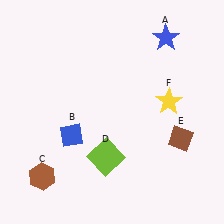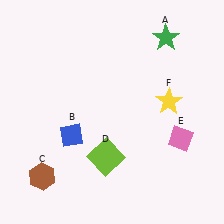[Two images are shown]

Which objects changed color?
A changed from blue to green. E changed from brown to pink.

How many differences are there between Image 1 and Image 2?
There are 2 differences between the two images.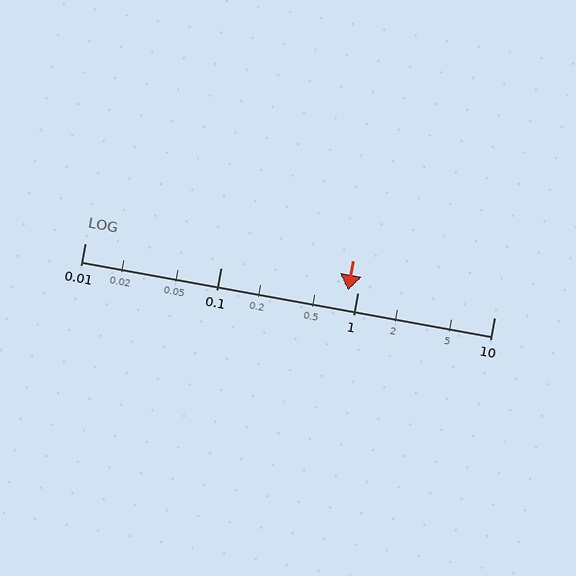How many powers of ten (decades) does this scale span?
The scale spans 3 decades, from 0.01 to 10.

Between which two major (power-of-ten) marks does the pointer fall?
The pointer is between 0.1 and 1.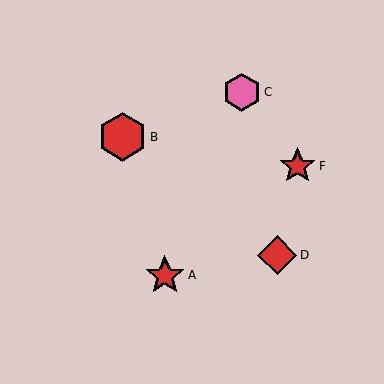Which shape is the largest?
The red hexagon (labeled B) is the largest.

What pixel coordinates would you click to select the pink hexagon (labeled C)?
Click at (242, 92) to select the pink hexagon C.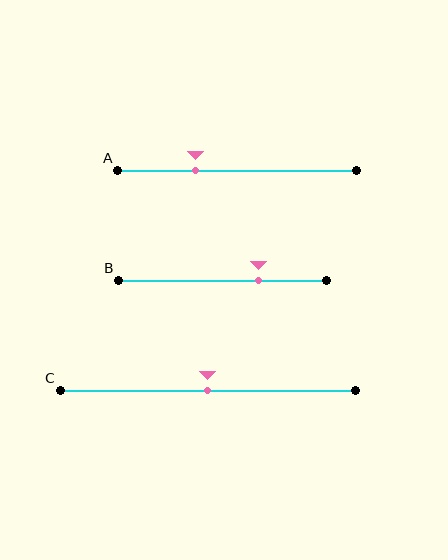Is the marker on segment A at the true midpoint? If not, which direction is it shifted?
No, the marker on segment A is shifted to the left by about 18% of the segment length.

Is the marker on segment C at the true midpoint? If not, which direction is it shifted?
Yes, the marker on segment C is at the true midpoint.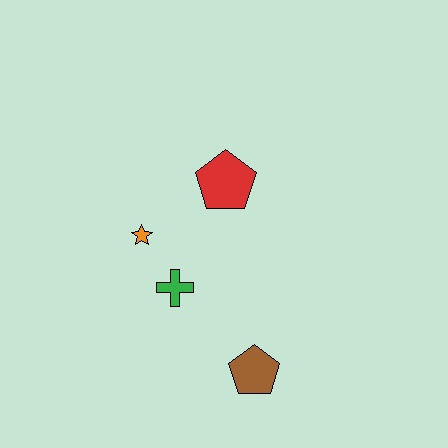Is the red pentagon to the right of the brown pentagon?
No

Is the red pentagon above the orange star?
Yes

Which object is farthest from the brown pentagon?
The red pentagon is farthest from the brown pentagon.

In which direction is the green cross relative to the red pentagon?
The green cross is below the red pentagon.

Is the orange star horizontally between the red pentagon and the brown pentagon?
No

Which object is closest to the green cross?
The orange star is closest to the green cross.